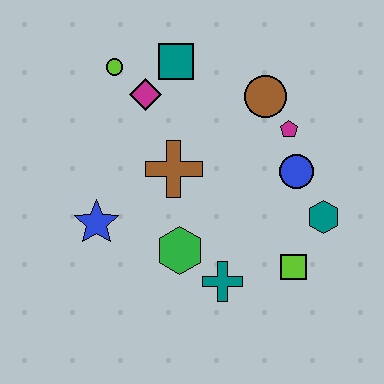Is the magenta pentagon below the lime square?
No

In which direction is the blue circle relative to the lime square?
The blue circle is above the lime square.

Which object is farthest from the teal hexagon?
The lime circle is farthest from the teal hexagon.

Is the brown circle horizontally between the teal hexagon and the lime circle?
Yes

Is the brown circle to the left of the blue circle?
Yes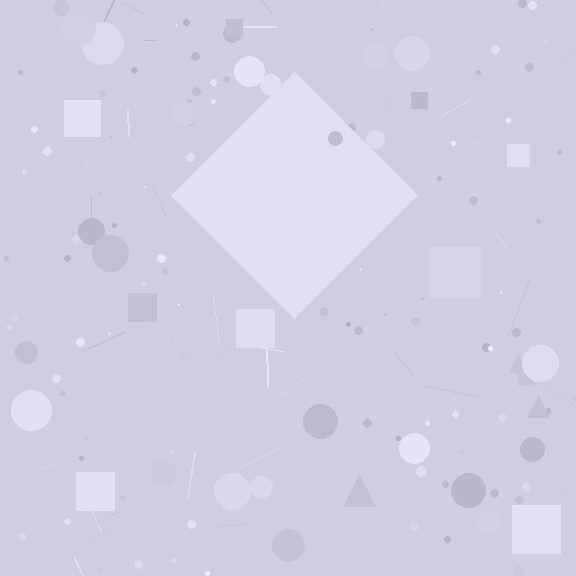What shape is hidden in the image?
A diamond is hidden in the image.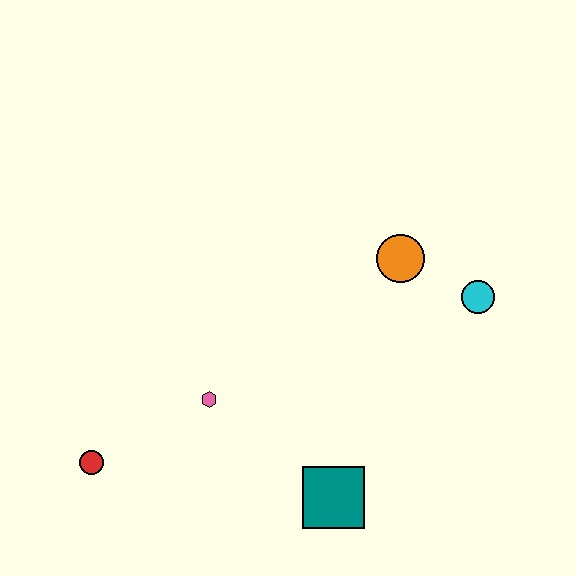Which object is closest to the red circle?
The pink hexagon is closest to the red circle.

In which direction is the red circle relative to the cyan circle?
The red circle is to the left of the cyan circle.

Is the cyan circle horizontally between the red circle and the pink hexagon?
No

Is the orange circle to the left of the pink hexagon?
No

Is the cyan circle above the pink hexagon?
Yes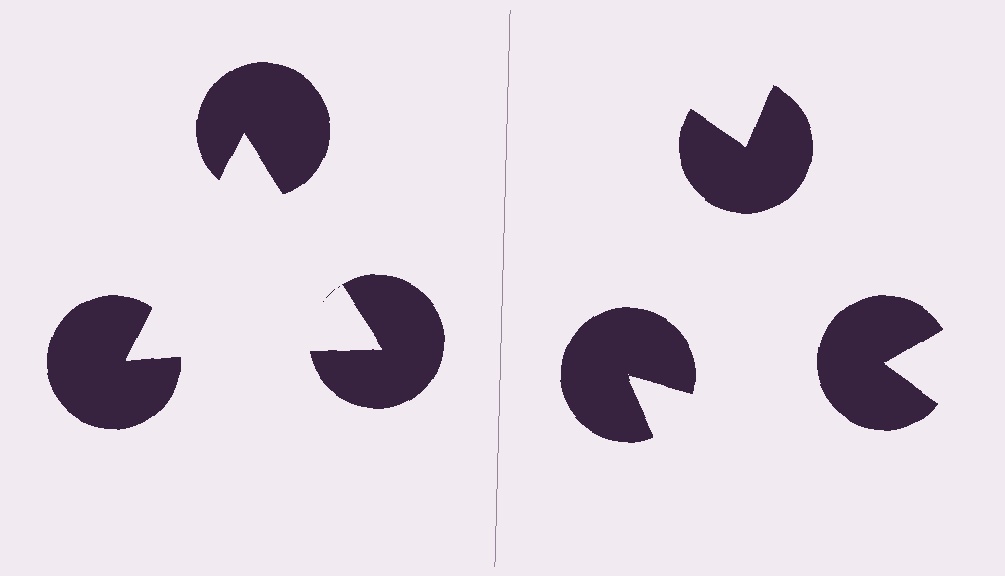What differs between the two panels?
The pac-man discs are positioned identically on both sides; only the wedge orientations differ. On the left they align to a triangle; on the right they are misaligned.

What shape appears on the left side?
An illusory triangle.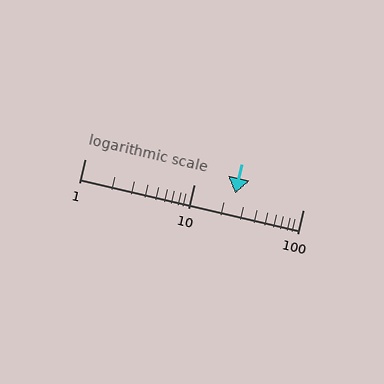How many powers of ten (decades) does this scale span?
The scale spans 2 decades, from 1 to 100.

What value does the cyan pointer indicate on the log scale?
The pointer indicates approximately 24.